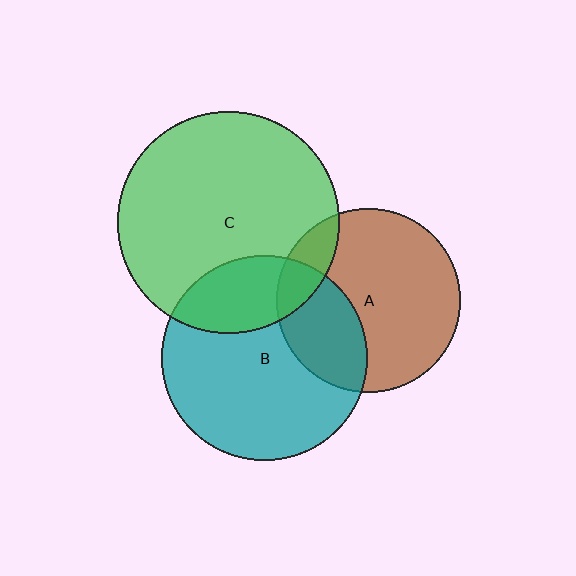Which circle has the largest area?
Circle C (green).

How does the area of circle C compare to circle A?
Approximately 1.5 times.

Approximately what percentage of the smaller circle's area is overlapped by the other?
Approximately 15%.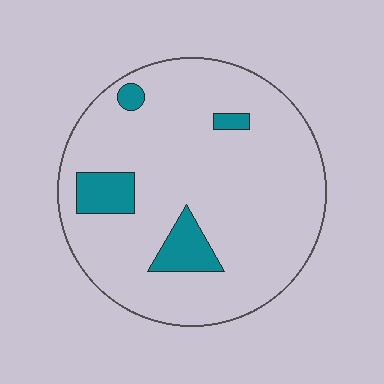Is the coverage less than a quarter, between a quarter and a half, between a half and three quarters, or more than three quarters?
Less than a quarter.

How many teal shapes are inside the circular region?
4.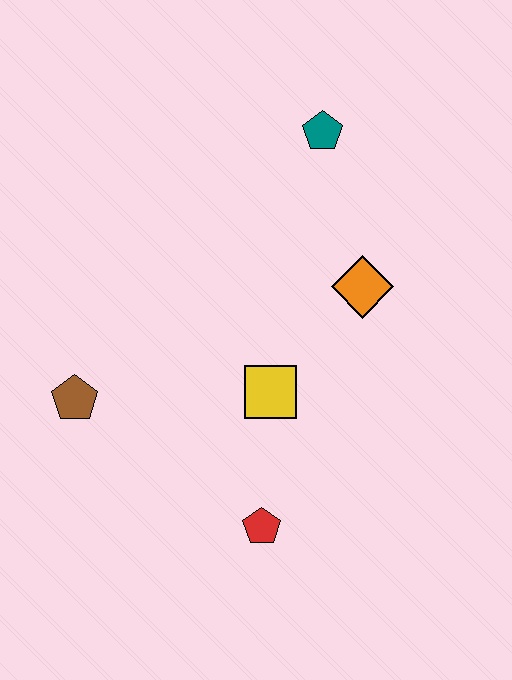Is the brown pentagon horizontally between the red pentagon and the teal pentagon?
No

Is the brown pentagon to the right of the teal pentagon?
No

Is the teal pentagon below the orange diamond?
No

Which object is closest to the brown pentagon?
The yellow square is closest to the brown pentagon.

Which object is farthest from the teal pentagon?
The red pentagon is farthest from the teal pentagon.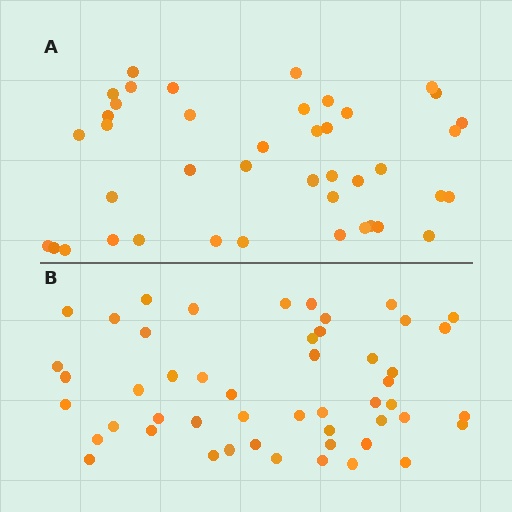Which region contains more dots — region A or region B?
Region B (the bottom region) has more dots.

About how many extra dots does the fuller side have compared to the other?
Region B has roughly 8 or so more dots than region A.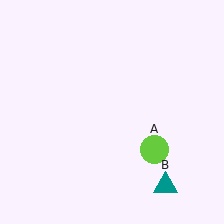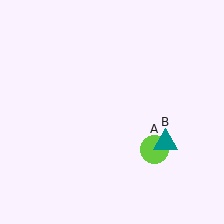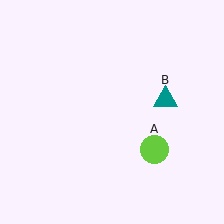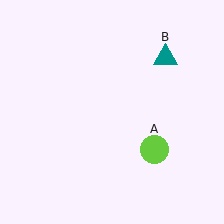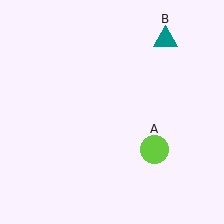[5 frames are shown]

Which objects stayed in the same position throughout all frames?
Lime circle (object A) remained stationary.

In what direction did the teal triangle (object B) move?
The teal triangle (object B) moved up.